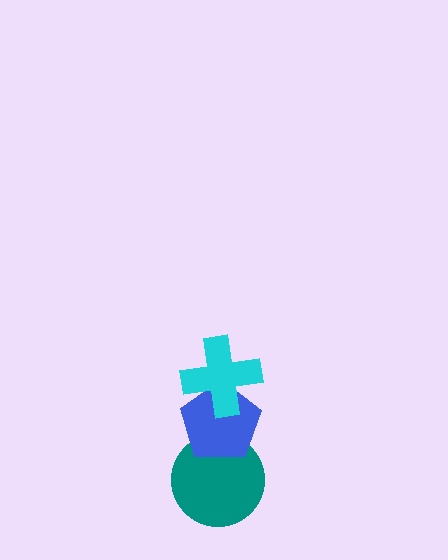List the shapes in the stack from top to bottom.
From top to bottom: the cyan cross, the blue pentagon, the teal circle.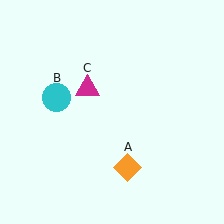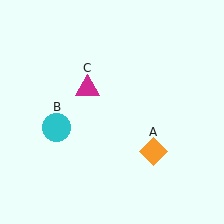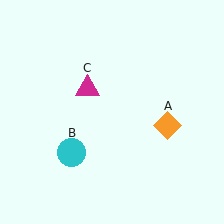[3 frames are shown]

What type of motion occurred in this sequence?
The orange diamond (object A), cyan circle (object B) rotated counterclockwise around the center of the scene.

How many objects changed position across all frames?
2 objects changed position: orange diamond (object A), cyan circle (object B).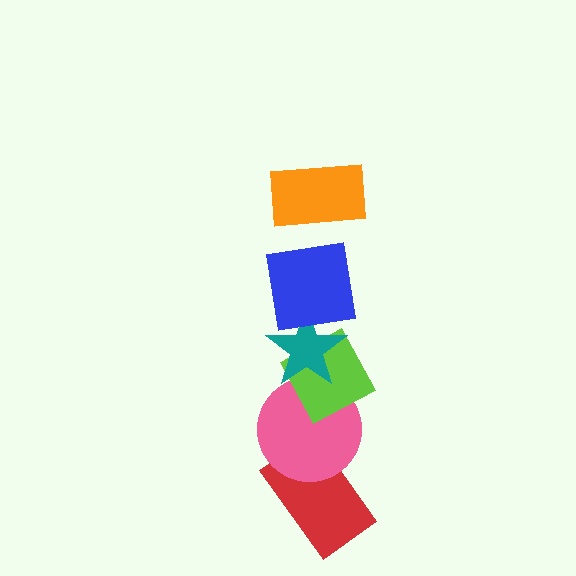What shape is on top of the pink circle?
The lime diamond is on top of the pink circle.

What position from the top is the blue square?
The blue square is 2nd from the top.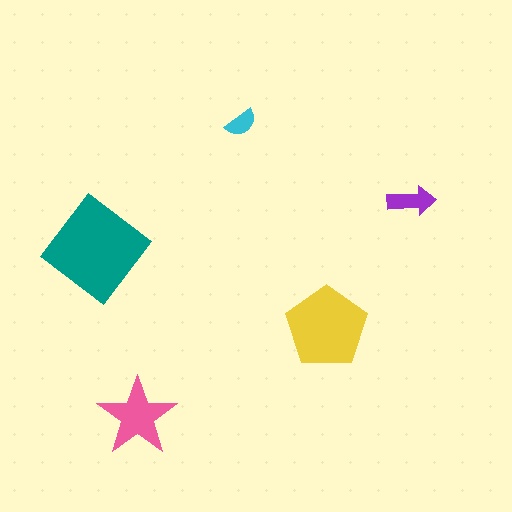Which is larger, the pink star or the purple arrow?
The pink star.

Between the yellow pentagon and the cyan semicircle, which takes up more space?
The yellow pentagon.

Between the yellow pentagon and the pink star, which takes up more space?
The yellow pentagon.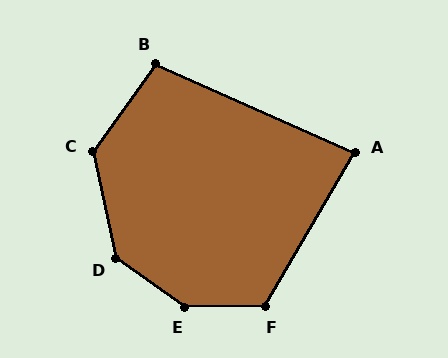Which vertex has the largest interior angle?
E, at approximately 144 degrees.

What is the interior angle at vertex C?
Approximately 132 degrees (obtuse).